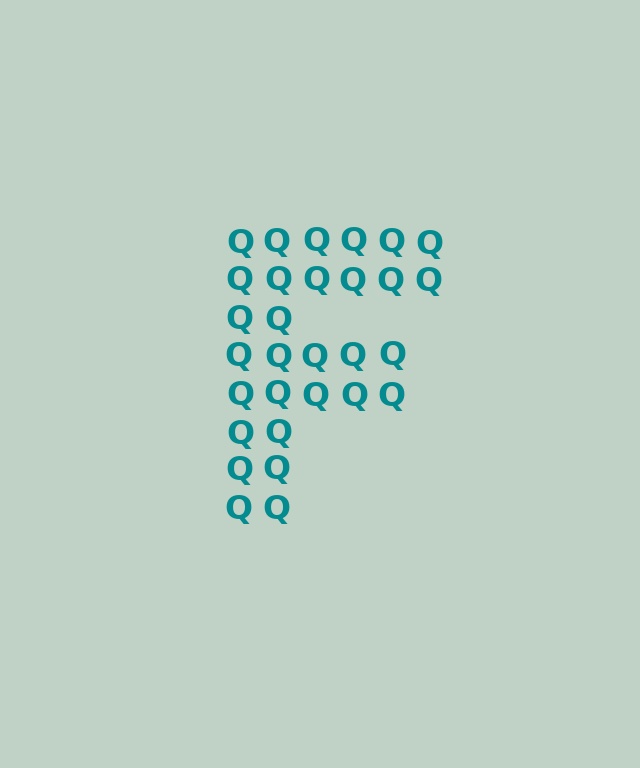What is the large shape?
The large shape is the letter F.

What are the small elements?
The small elements are letter Q's.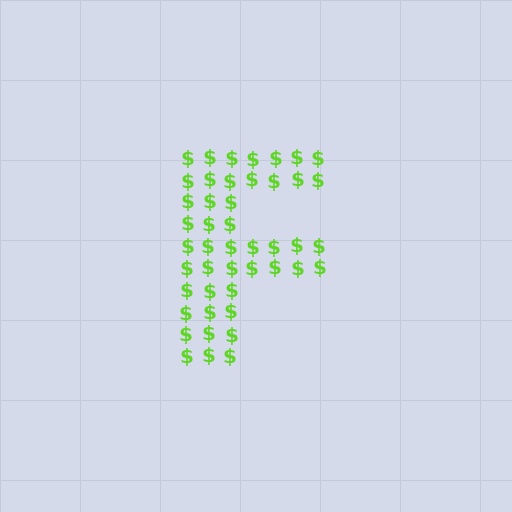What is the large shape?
The large shape is the letter F.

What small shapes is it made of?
It is made of small dollar signs.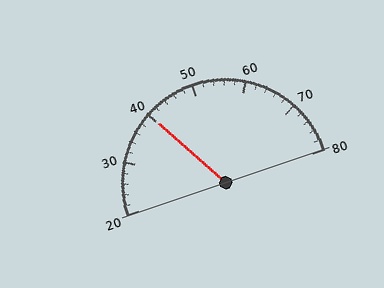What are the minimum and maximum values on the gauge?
The gauge ranges from 20 to 80.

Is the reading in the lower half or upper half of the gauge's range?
The reading is in the lower half of the range (20 to 80).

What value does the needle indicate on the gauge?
The needle indicates approximately 40.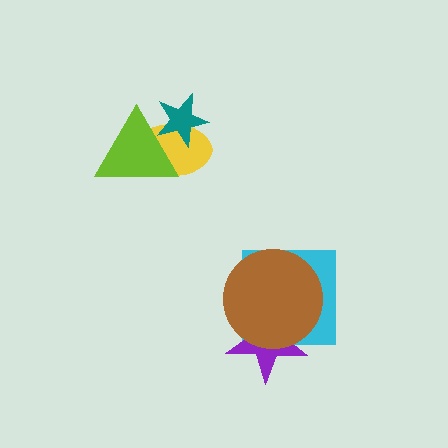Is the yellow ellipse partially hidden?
Yes, it is partially covered by another shape.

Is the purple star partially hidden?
Yes, it is partially covered by another shape.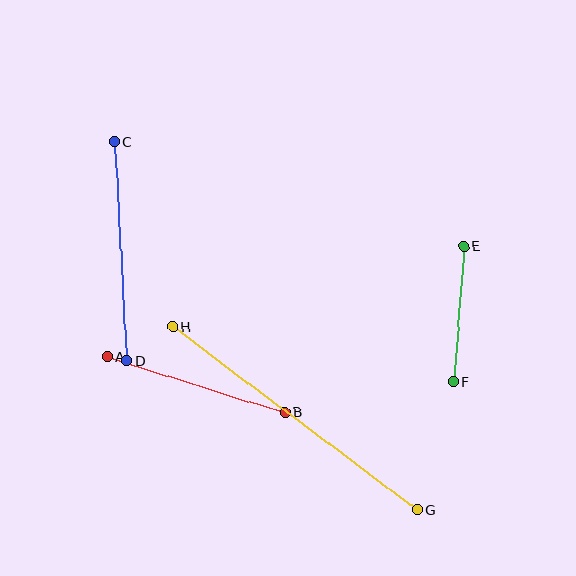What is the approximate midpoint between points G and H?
The midpoint is at approximately (295, 419) pixels.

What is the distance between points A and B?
The distance is approximately 186 pixels.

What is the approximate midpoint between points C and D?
The midpoint is at approximately (121, 251) pixels.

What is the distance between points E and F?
The distance is approximately 136 pixels.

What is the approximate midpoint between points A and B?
The midpoint is at approximately (196, 385) pixels.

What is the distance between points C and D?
The distance is approximately 219 pixels.